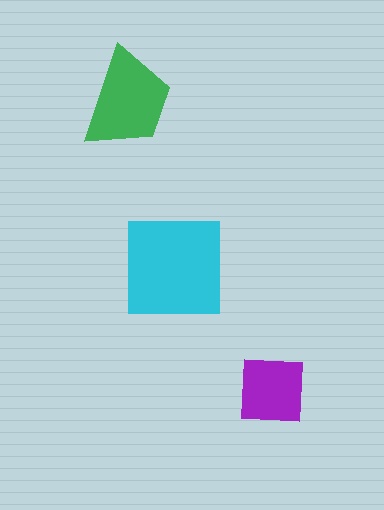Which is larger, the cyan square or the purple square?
The cyan square.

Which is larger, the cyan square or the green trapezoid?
The cyan square.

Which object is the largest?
The cyan square.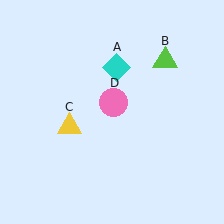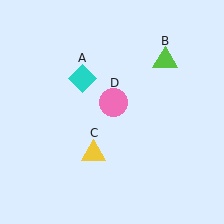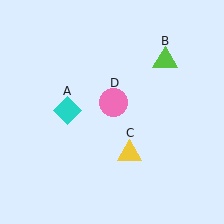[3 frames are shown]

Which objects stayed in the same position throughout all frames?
Lime triangle (object B) and pink circle (object D) remained stationary.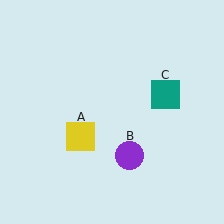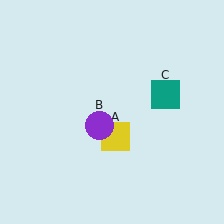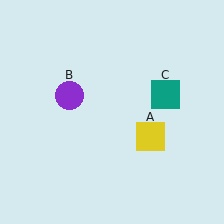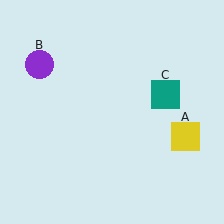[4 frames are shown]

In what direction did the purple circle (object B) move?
The purple circle (object B) moved up and to the left.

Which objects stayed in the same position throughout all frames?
Teal square (object C) remained stationary.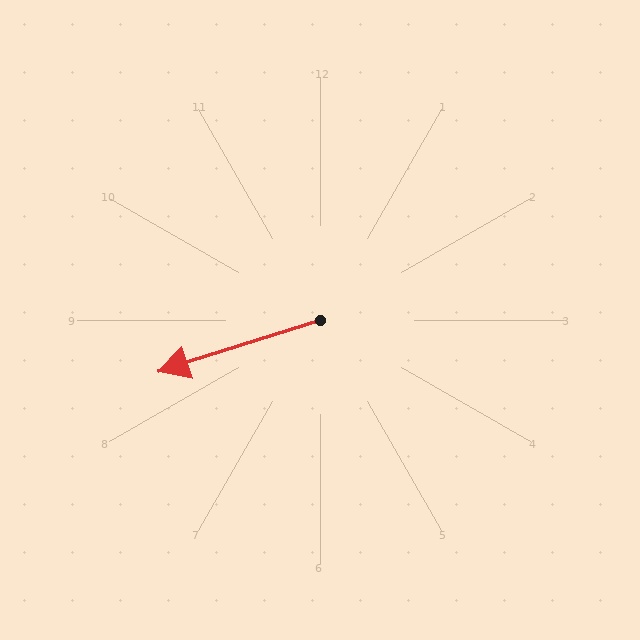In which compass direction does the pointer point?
West.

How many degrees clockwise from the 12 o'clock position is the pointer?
Approximately 252 degrees.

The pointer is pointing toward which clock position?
Roughly 8 o'clock.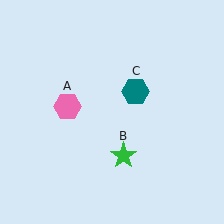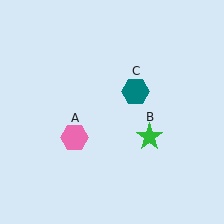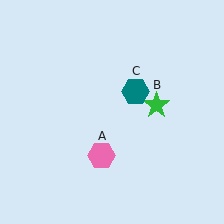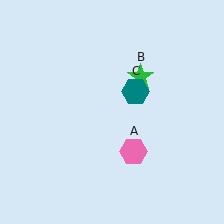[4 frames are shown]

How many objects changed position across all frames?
2 objects changed position: pink hexagon (object A), green star (object B).